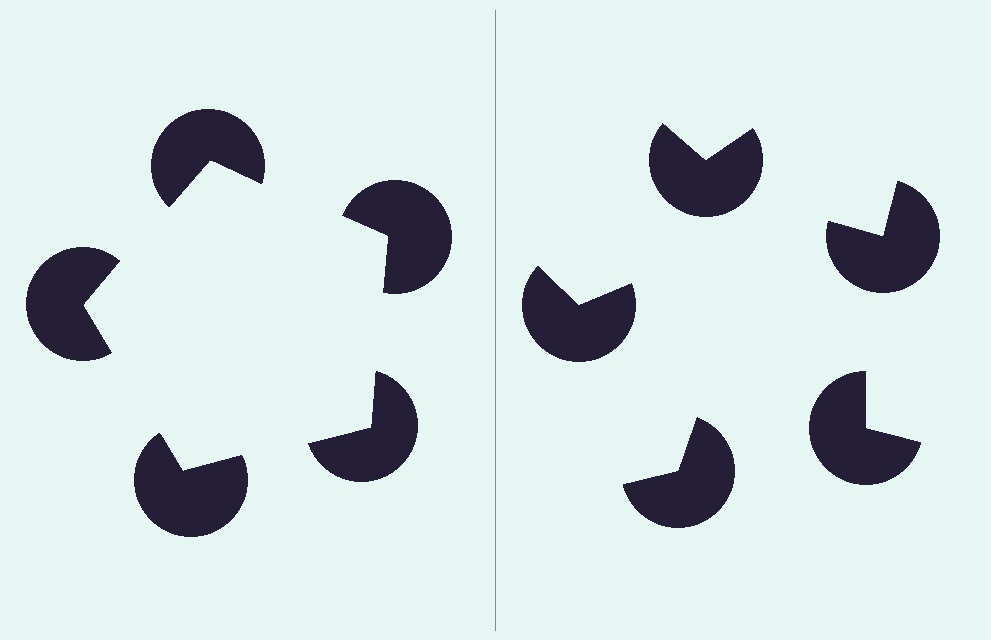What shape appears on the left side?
An illusory pentagon.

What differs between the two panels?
The pac-man discs are positioned identically on both sides; only the wedge orientations differ. On the left they align to a pentagon; on the right they are misaligned.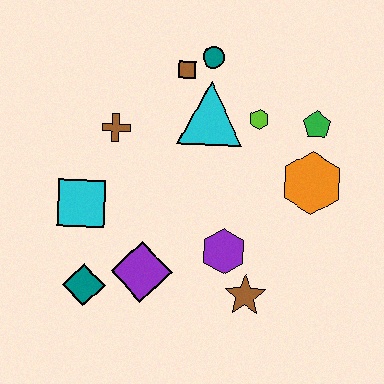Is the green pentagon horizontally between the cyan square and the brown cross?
No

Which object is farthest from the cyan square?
The green pentagon is farthest from the cyan square.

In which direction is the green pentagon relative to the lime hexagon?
The green pentagon is to the right of the lime hexagon.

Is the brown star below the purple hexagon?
Yes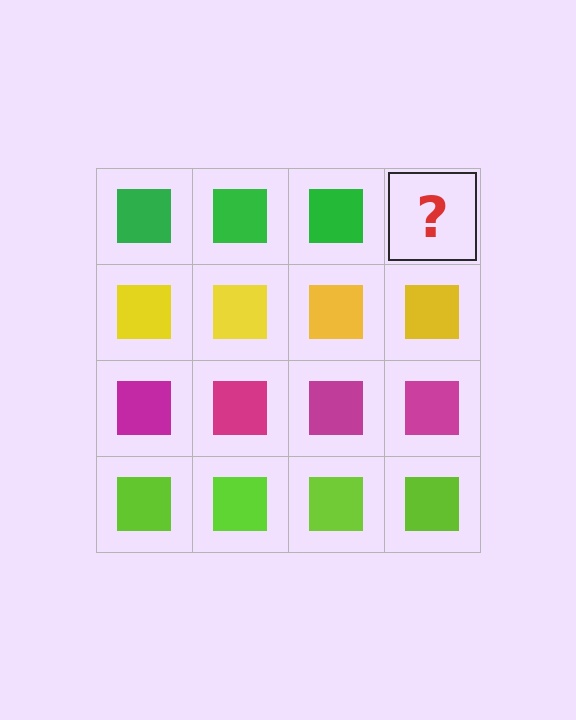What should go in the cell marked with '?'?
The missing cell should contain a green square.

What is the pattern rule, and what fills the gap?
The rule is that each row has a consistent color. The gap should be filled with a green square.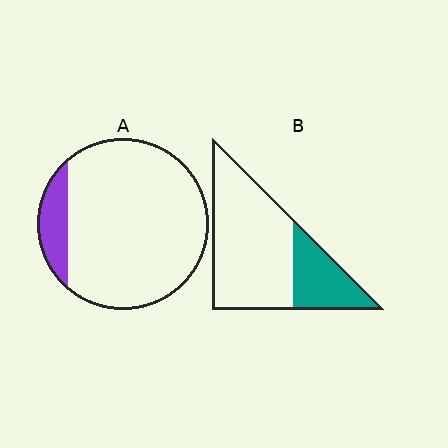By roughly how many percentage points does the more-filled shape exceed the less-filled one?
By roughly 15 percentage points (B over A).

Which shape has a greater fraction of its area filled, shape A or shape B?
Shape B.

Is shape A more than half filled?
No.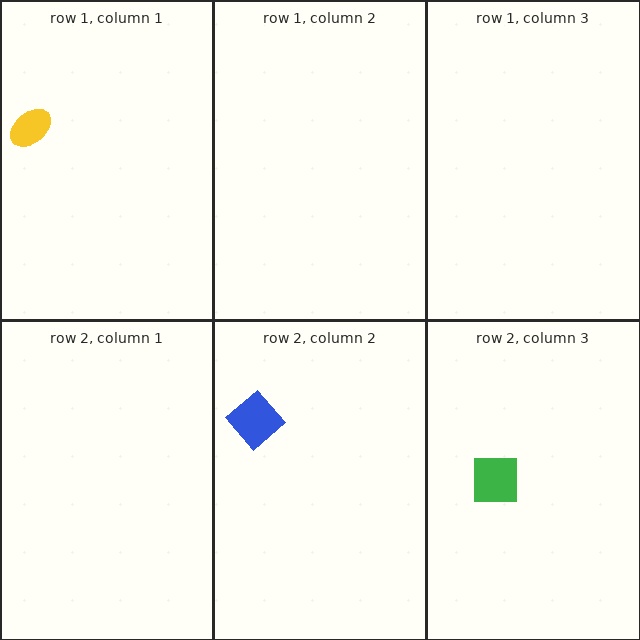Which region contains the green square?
The row 2, column 3 region.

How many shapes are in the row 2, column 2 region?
1.